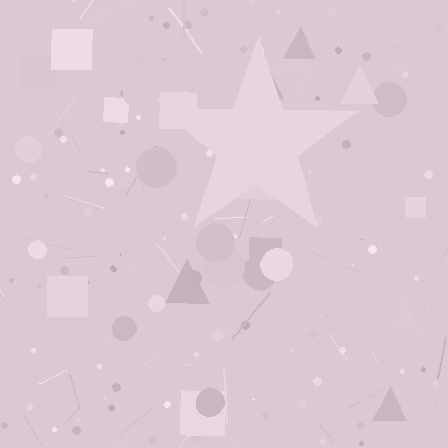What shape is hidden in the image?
A star is hidden in the image.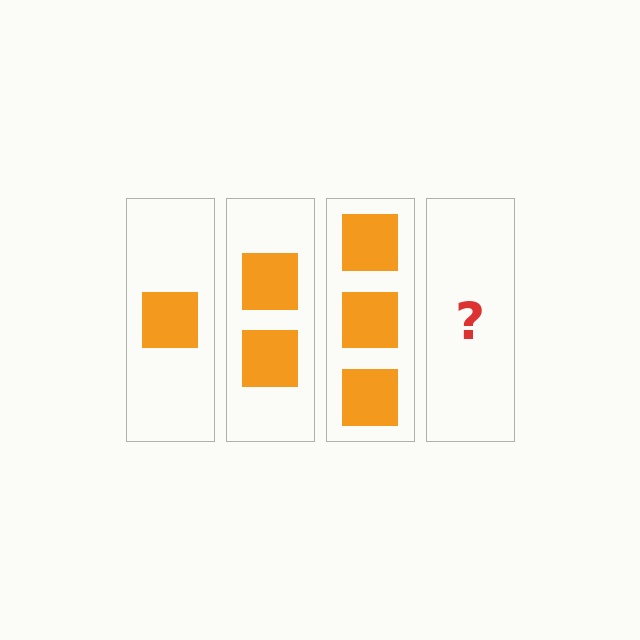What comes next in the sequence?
The next element should be 4 squares.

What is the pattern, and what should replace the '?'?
The pattern is that each step adds one more square. The '?' should be 4 squares.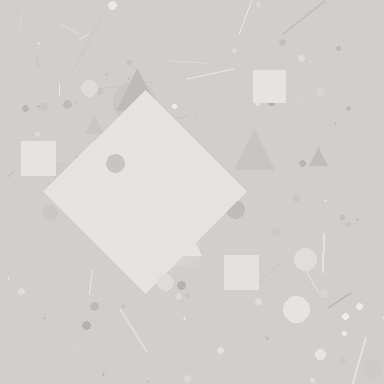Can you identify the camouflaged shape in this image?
The camouflaged shape is a diamond.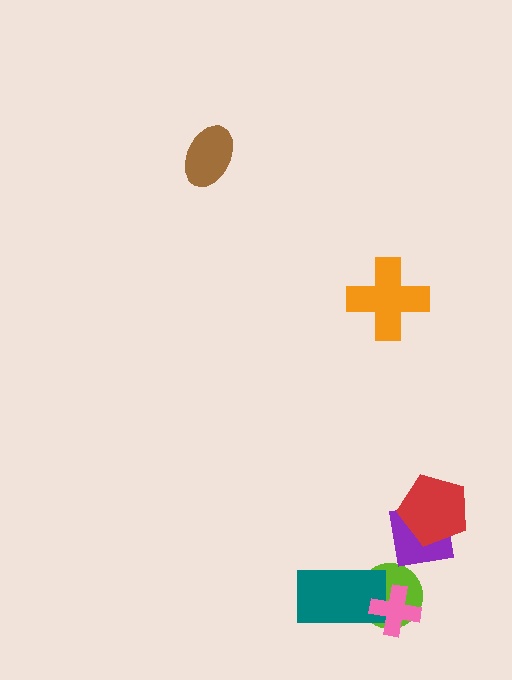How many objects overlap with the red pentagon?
1 object overlaps with the red pentagon.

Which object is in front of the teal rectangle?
The pink cross is in front of the teal rectangle.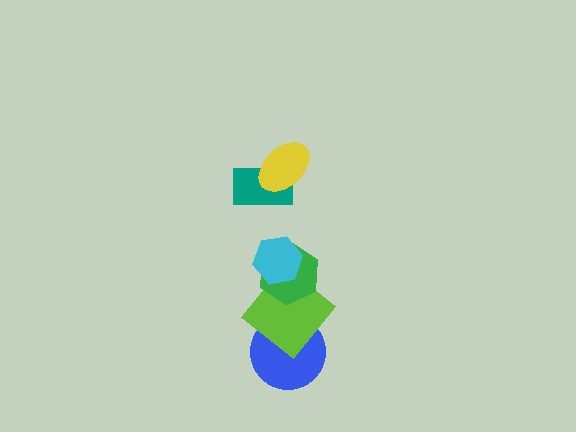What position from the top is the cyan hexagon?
The cyan hexagon is 3rd from the top.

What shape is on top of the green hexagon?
The cyan hexagon is on top of the green hexagon.